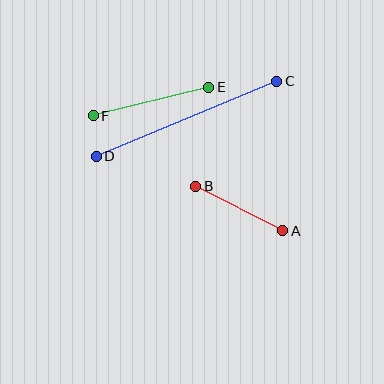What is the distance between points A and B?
The distance is approximately 97 pixels.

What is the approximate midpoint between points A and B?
The midpoint is at approximately (239, 208) pixels.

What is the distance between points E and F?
The distance is approximately 119 pixels.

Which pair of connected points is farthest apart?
Points C and D are farthest apart.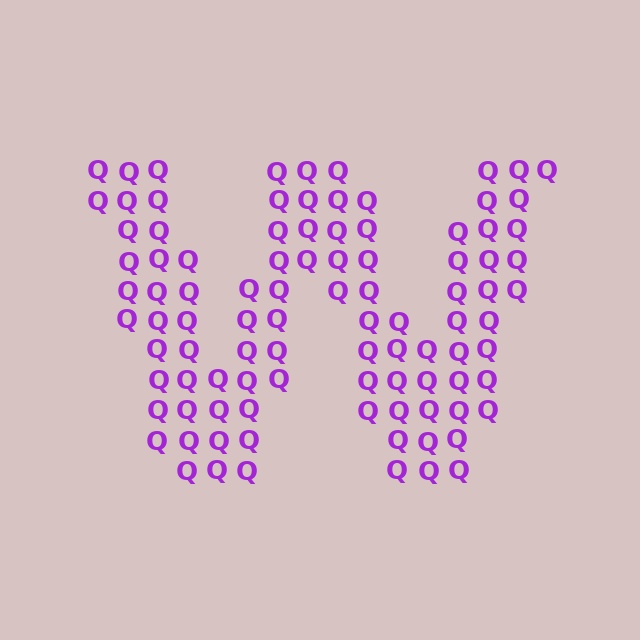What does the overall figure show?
The overall figure shows the letter W.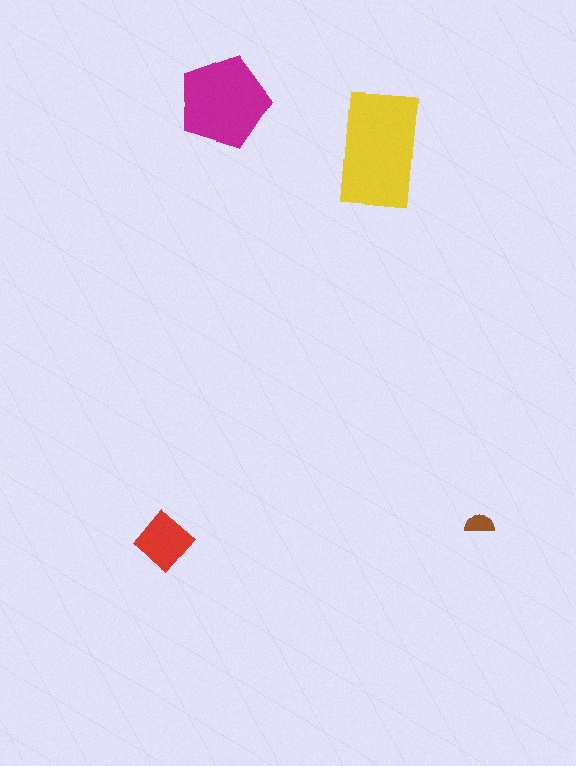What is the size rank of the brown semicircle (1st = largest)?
4th.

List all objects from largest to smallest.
The yellow rectangle, the magenta pentagon, the red diamond, the brown semicircle.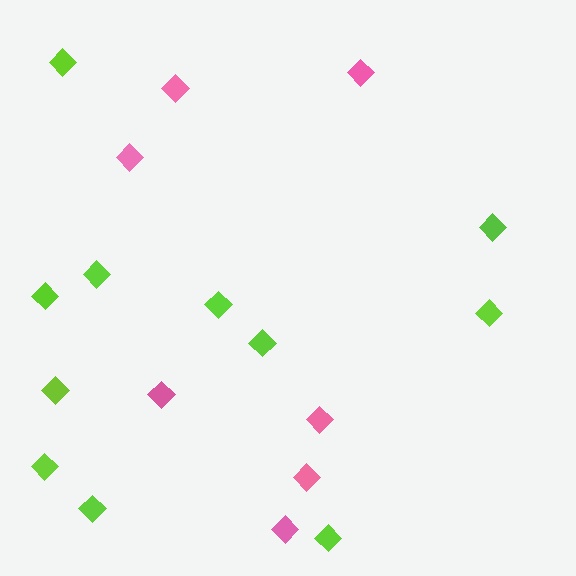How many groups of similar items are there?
There are 2 groups: one group of pink diamonds (7) and one group of lime diamonds (11).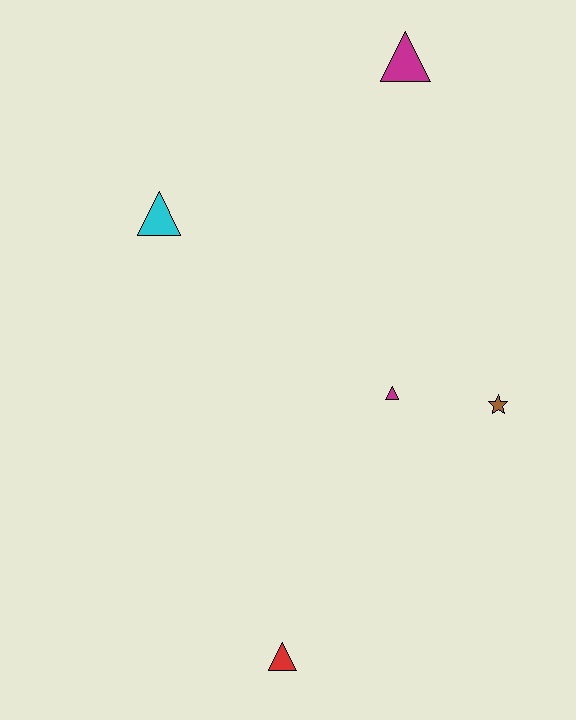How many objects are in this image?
There are 5 objects.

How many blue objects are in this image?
There are no blue objects.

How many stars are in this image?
There is 1 star.